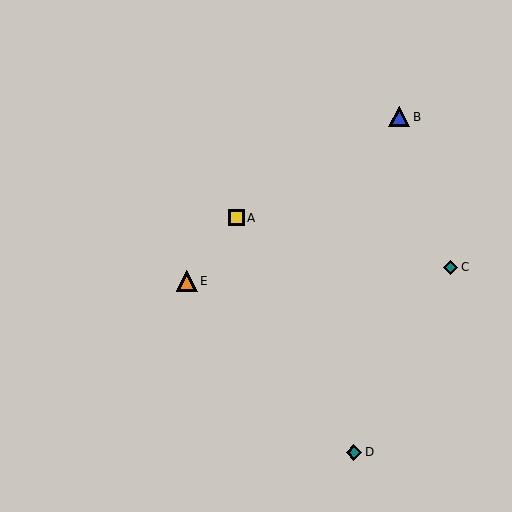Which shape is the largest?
The orange triangle (labeled E) is the largest.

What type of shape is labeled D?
Shape D is a teal diamond.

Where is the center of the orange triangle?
The center of the orange triangle is at (187, 281).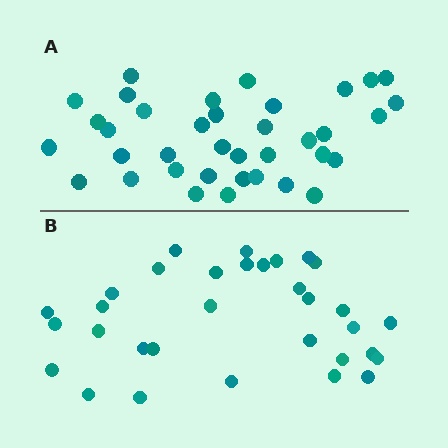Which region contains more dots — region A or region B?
Region A (the top region) has more dots.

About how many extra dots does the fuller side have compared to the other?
Region A has about 5 more dots than region B.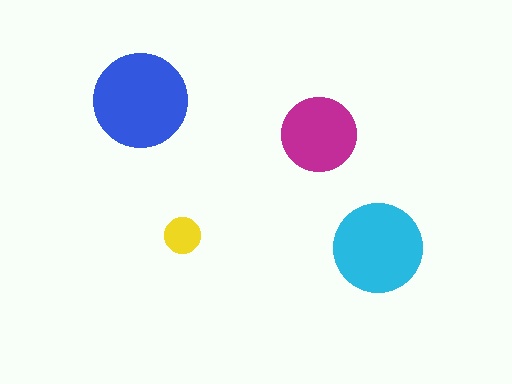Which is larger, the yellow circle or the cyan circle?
The cyan one.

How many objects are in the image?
There are 4 objects in the image.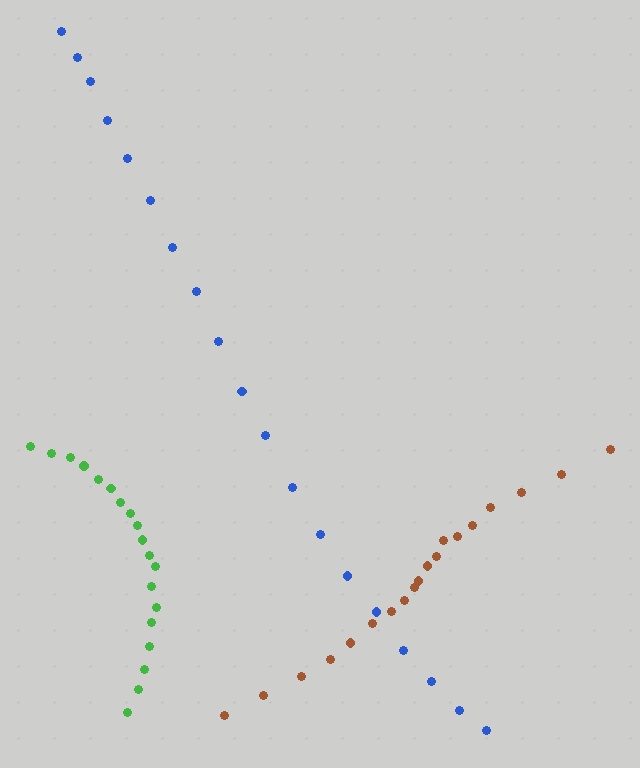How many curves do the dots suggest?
There are 3 distinct paths.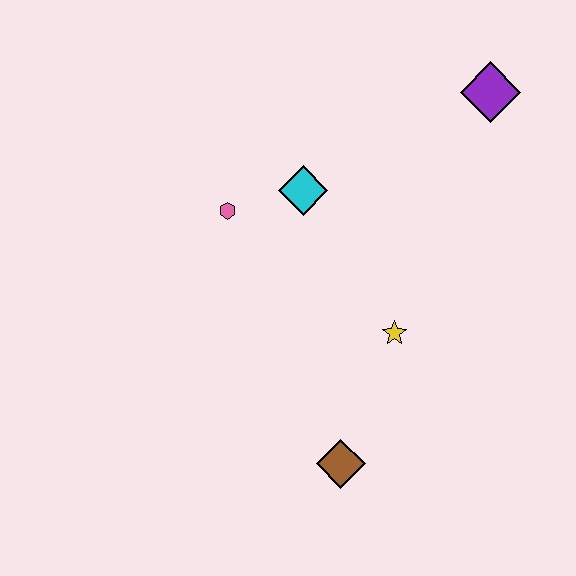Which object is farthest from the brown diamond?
The purple diamond is farthest from the brown diamond.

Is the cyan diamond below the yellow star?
No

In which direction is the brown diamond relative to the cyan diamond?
The brown diamond is below the cyan diamond.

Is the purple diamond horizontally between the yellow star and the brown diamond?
No